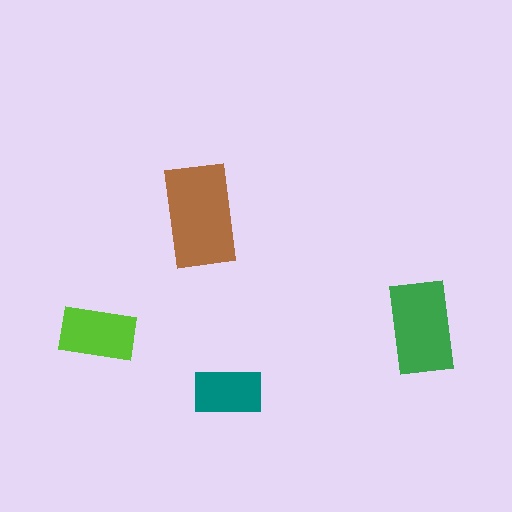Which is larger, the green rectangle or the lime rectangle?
The green one.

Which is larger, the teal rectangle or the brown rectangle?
The brown one.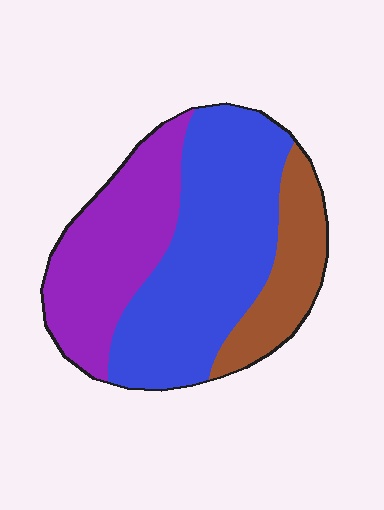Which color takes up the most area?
Blue, at roughly 50%.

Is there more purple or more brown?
Purple.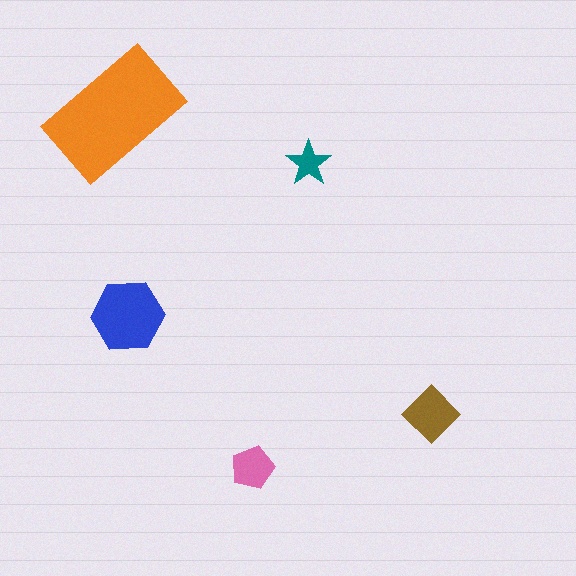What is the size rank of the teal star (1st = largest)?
5th.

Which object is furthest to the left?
The orange rectangle is leftmost.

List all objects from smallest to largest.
The teal star, the pink pentagon, the brown diamond, the blue hexagon, the orange rectangle.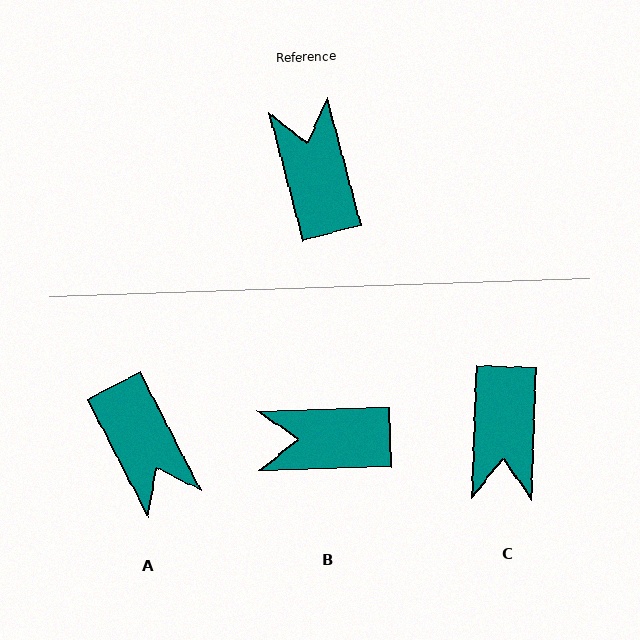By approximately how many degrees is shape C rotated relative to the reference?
Approximately 163 degrees counter-clockwise.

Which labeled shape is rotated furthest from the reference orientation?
A, about 168 degrees away.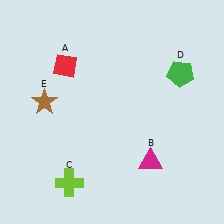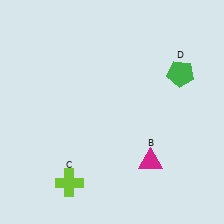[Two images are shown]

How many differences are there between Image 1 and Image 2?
There are 2 differences between the two images.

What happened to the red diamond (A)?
The red diamond (A) was removed in Image 2. It was in the top-left area of Image 1.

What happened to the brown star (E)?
The brown star (E) was removed in Image 2. It was in the top-left area of Image 1.